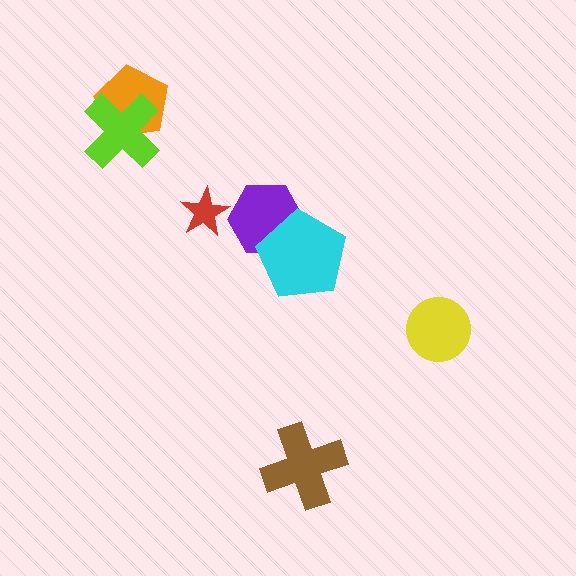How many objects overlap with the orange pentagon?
1 object overlaps with the orange pentagon.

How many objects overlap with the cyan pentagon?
1 object overlaps with the cyan pentagon.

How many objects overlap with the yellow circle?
0 objects overlap with the yellow circle.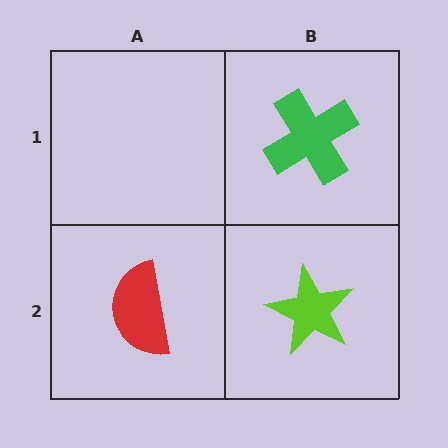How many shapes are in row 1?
1 shape.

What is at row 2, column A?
A red semicircle.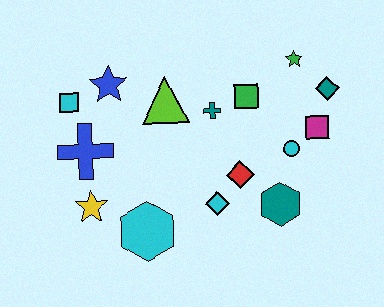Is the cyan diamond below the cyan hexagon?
No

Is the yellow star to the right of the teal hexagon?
No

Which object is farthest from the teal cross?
The yellow star is farthest from the teal cross.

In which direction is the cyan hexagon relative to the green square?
The cyan hexagon is below the green square.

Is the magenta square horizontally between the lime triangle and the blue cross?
No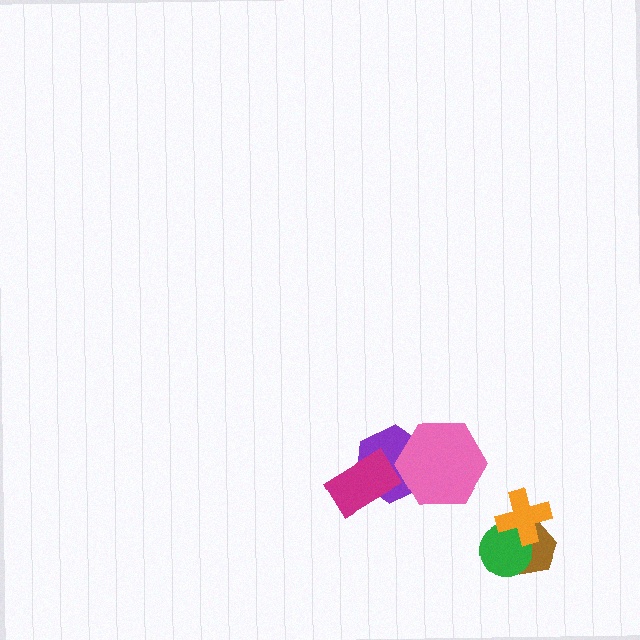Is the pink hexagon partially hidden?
No, no other shape covers it.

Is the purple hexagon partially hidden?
Yes, it is partially covered by another shape.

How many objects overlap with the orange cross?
2 objects overlap with the orange cross.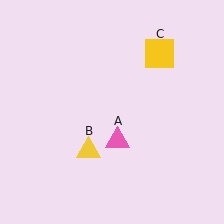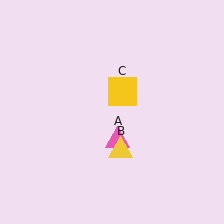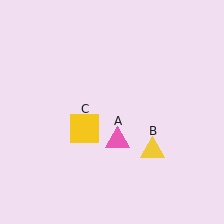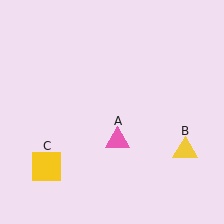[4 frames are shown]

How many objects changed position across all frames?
2 objects changed position: yellow triangle (object B), yellow square (object C).